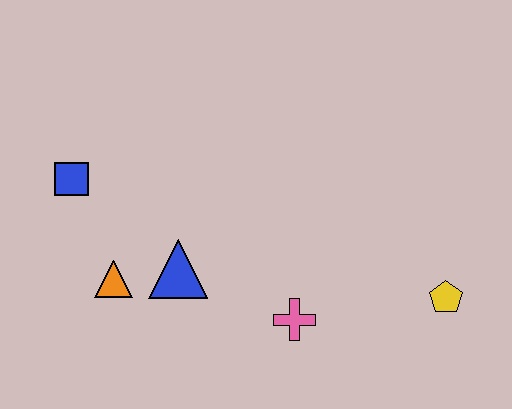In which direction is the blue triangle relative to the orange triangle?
The blue triangle is to the right of the orange triangle.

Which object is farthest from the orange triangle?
The yellow pentagon is farthest from the orange triangle.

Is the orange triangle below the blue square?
Yes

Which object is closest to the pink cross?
The blue triangle is closest to the pink cross.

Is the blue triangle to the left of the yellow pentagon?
Yes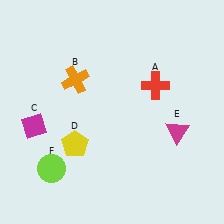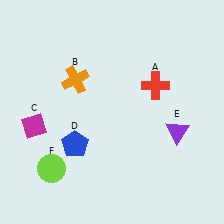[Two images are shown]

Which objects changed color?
D changed from yellow to blue. E changed from magenta to purple.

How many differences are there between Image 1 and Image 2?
There are 2 differences between the two images.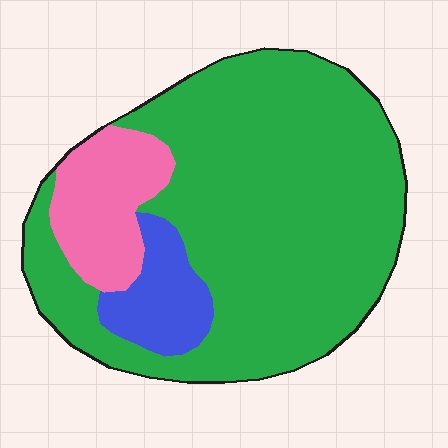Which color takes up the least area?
Blue, at roughly 10%.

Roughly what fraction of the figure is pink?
Pink takes up about one eighth (1/8) of the figure.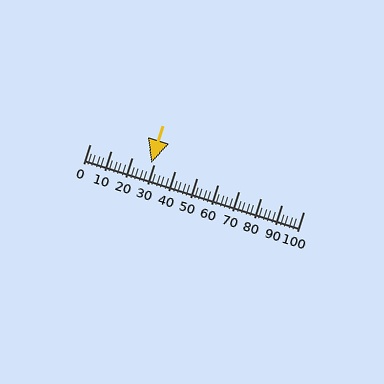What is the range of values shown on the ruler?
The ruler shows values from 0 to 100.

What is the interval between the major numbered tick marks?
The major tick marks are spaced 10 units apart.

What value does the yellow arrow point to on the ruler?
The yellow arrow points to approximately 29.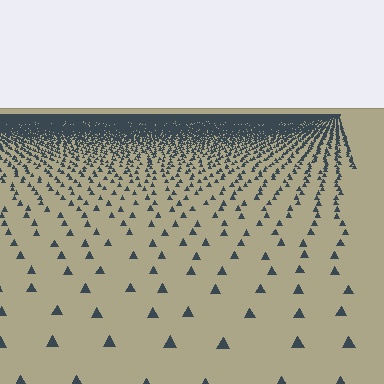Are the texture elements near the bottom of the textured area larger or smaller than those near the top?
Larger. Near the bottom, elements are closer to the viewer and appear at a bigger on-screen size.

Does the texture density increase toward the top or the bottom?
Density increases toward the top.